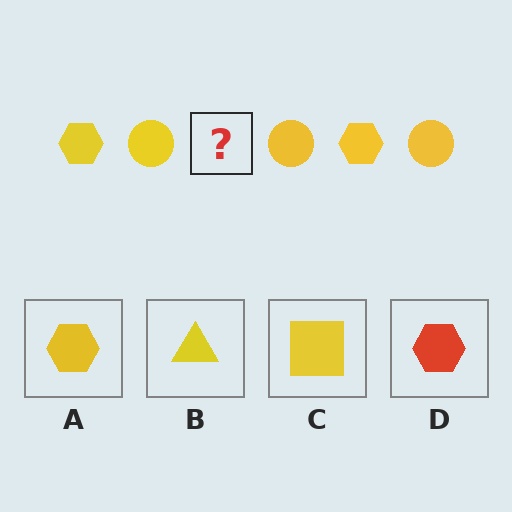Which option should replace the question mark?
Option A.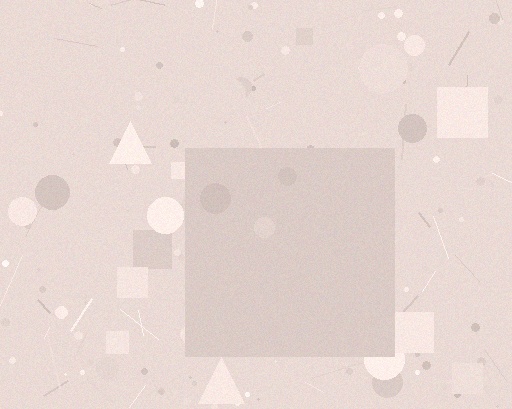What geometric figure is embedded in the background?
A square is embedded in the background.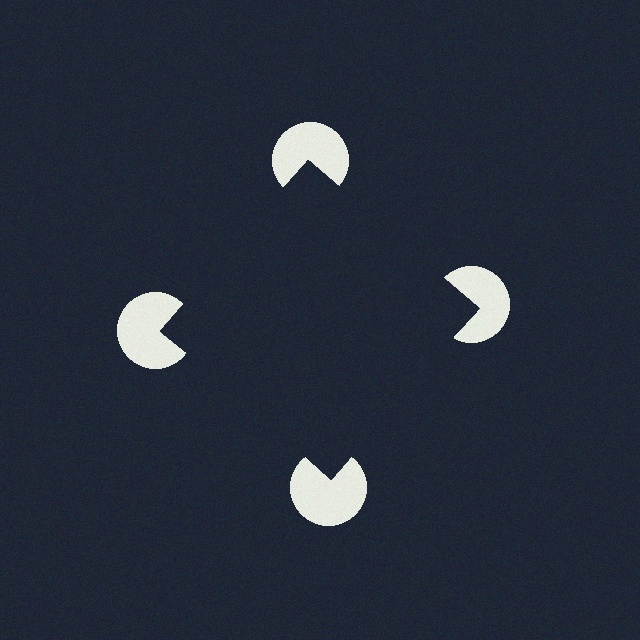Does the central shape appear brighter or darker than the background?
It typically appears slightly darker than the background, even though no actual brightness change is drawn.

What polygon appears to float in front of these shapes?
An illusory square — its edges are inferred from the aligned wedge cuts in the pac-man discs, not physically drawn.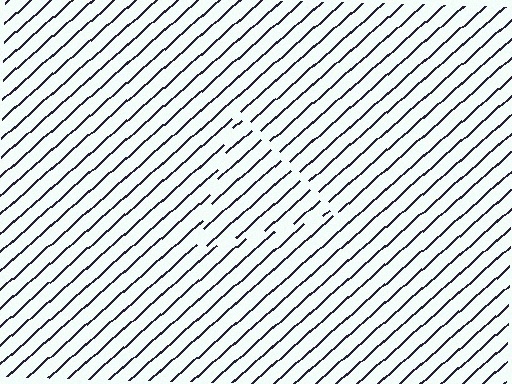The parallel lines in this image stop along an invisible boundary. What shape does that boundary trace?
An illusory triangle. The interior of the shape contains the same grating, shifted by half a period — the contour is defined by the phase discontinuity where line-ends from the inner and outer gratings abut.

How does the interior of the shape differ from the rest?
The interior of the shape contains the same grating, shifted by half a period — the contour is defined by the phase discontinuity where line-ends from the inner and outer gratings abut.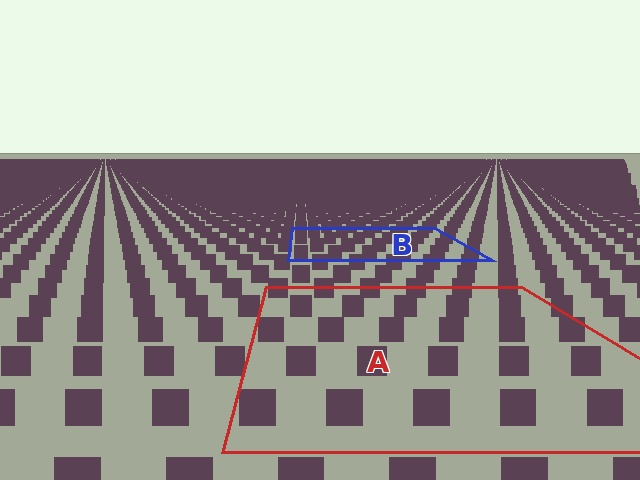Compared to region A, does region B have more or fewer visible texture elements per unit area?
Region B has more texture elements per unit area — they are packed more densely because it is farther away.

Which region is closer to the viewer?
Region A is closer. The texture elements there are larger and more spread out.